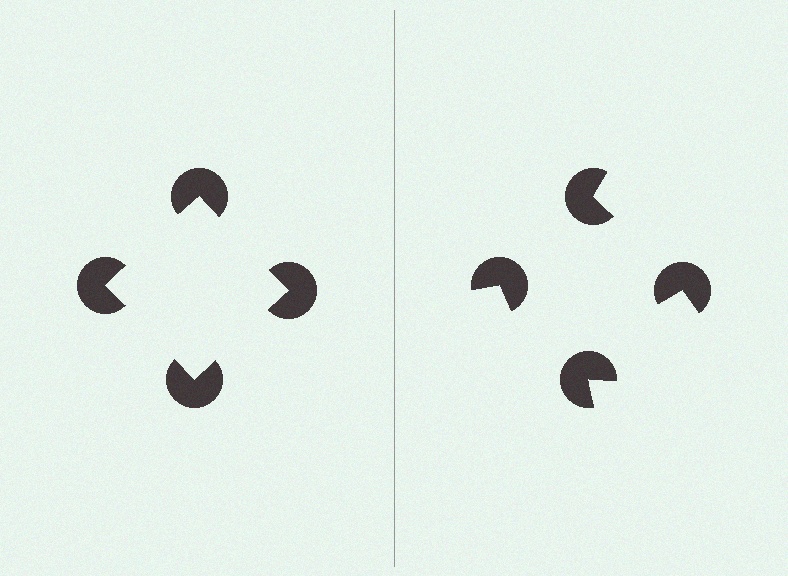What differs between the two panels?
The pac-man discs are positioned identically on both sides; only the wedge orientations differ. On the left they align to a square; on the right they are misaligned.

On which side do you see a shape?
An illusory square appears on the left side. On the right side the wedge cuts are rotated, so no coherent shape forms.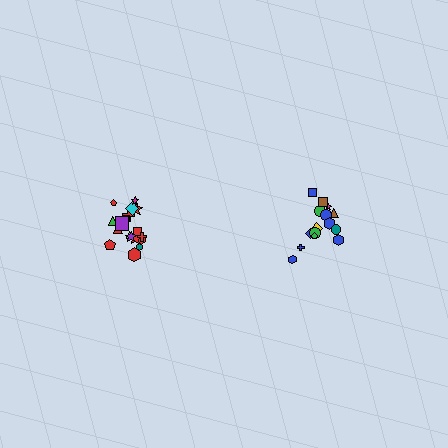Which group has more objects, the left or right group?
The left group.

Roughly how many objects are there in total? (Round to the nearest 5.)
Roughly 35 objects in total.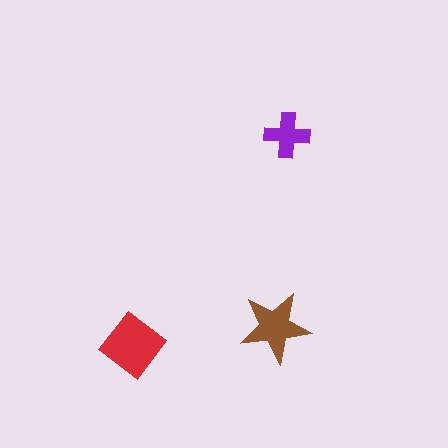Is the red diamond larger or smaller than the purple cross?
Larger.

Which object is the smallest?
The purple cross.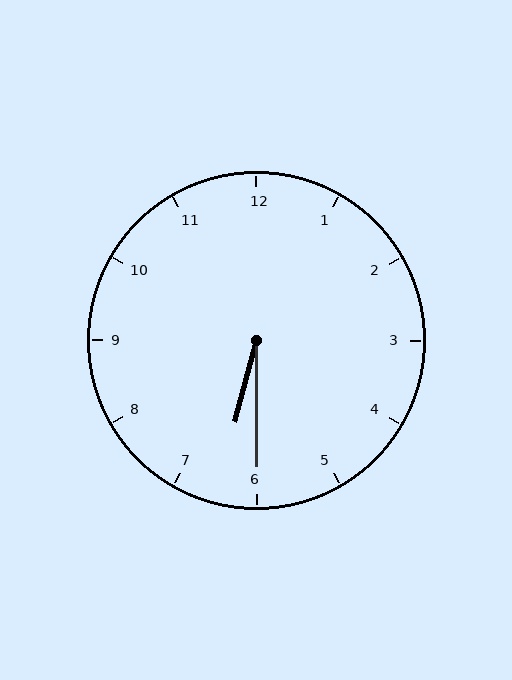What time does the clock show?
6:30.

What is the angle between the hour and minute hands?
Approximately 15 degrees.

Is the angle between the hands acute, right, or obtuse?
It is acute.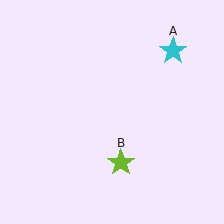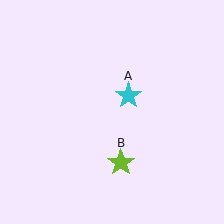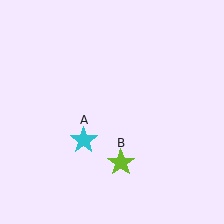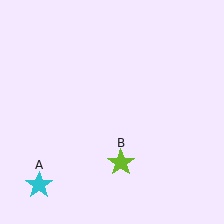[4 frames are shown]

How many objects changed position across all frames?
1 object changed position: cyan star (object A).